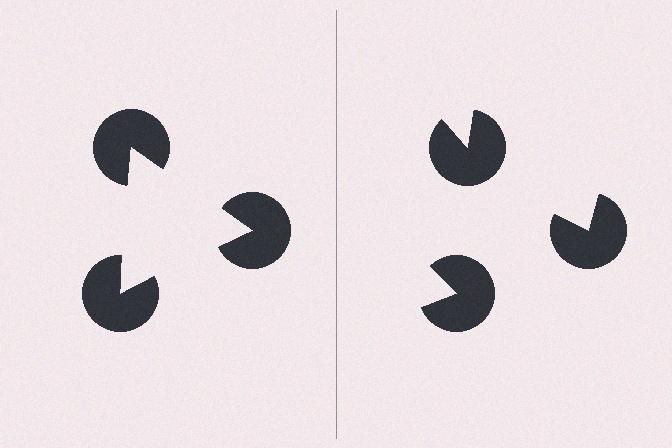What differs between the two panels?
The pac-man discs are positioned identically on both sides; only the wedge orientations differ. On the left they align to a triangle; on the right they are misaligned.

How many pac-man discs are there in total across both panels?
6 — 3 on each side.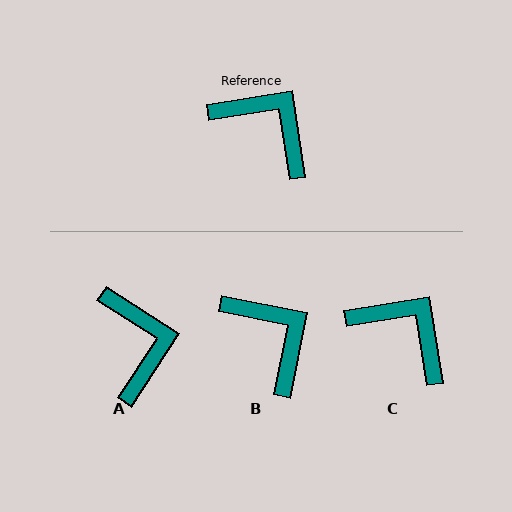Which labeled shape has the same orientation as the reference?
C.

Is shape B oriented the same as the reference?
No, it is off by about 20 degrees.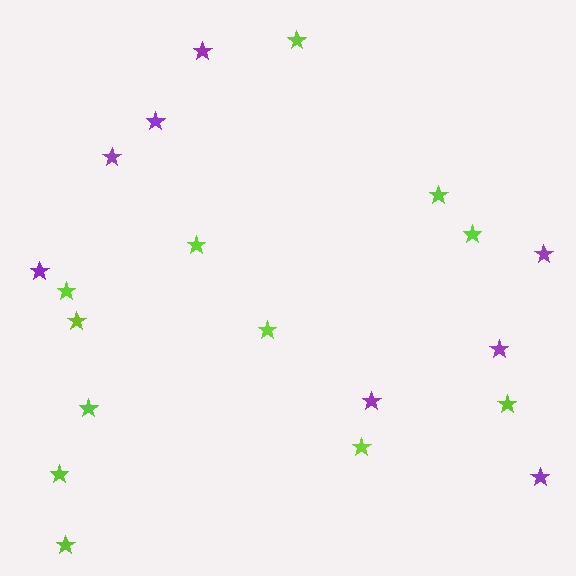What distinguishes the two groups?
There are 2 groups: one group of purple stars (8) and one group of lime stars (12).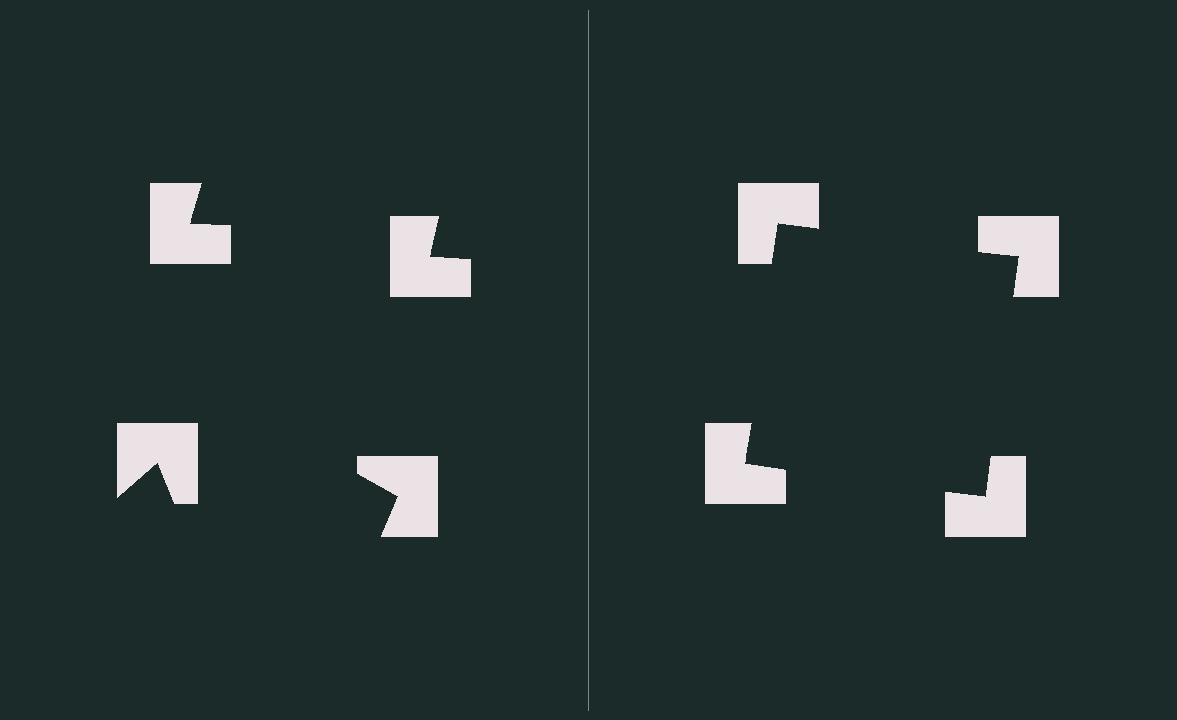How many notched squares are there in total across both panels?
8 — 4 on each side.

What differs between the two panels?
The notched squares are positioned identically on both sides; only the wedge orientations differ. On the right they align to a square; on the left they are misaligned.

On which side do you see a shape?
An illusory square appears on the right side. On the left side the wedge cuts are rotated, so no coherent shape forms.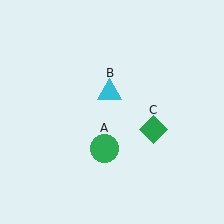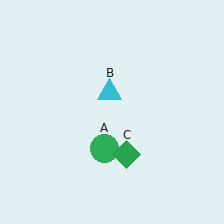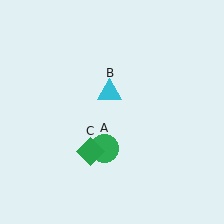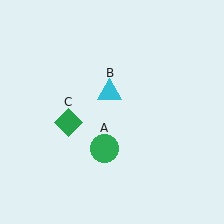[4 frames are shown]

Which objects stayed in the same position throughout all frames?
Green circle (object A) and cyan triangle (object B) remained stationary.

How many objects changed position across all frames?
1 object changed position: green diamond (object C).